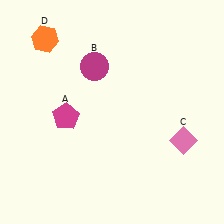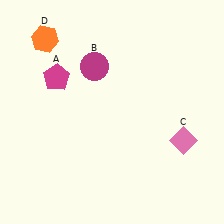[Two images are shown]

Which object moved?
The magenta pentagon (A) moved up.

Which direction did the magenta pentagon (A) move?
The magenta pentagon (A) moved up.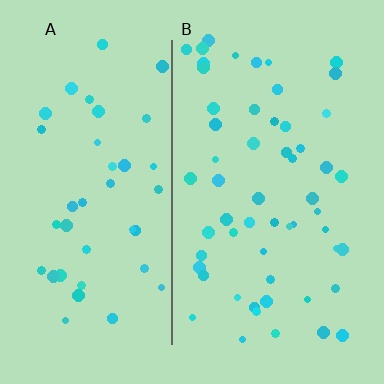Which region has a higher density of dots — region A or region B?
B (the right).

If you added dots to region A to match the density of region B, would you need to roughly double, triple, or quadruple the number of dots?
Approximately double.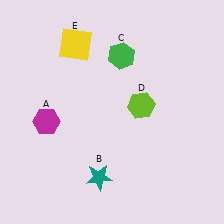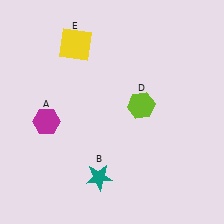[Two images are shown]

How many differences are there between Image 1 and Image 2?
There is 1 difference between the two images.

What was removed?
The green hexagon (C) was removed in Image 2.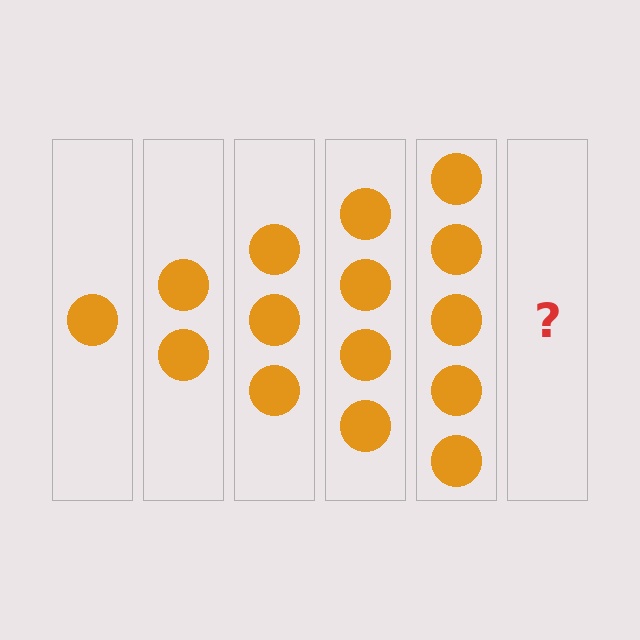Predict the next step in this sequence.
The next step is 6 circles.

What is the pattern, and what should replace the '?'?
The pattern is that each step adds one more circle. The '?' should be 6 circles.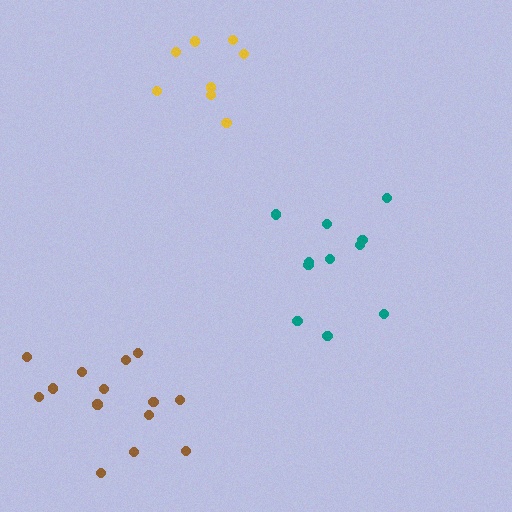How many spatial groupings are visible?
There are 3 spatial groupings.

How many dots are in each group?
Group 1: 11 dots, Group 2: 14 dots, Group 3: 8 dots (33 total).